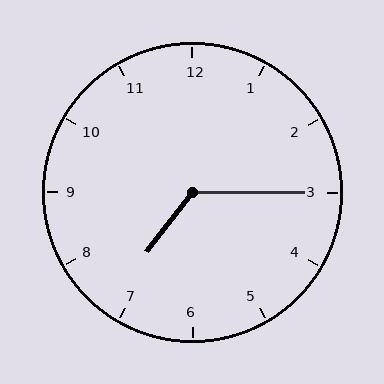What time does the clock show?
7:15.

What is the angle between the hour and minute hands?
Approximately 128 degrees.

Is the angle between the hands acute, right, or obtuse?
It is obtuse.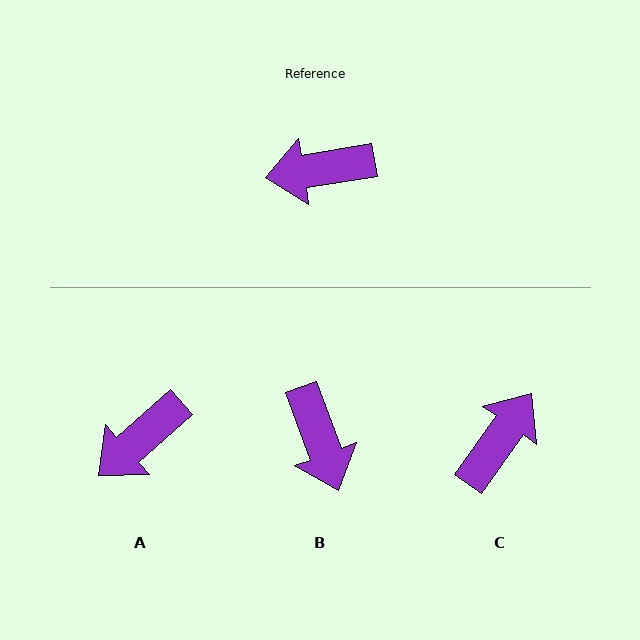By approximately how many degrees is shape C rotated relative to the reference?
Approximately 134 degrees clockwise.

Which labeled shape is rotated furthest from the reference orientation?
C, about 134 degrees away.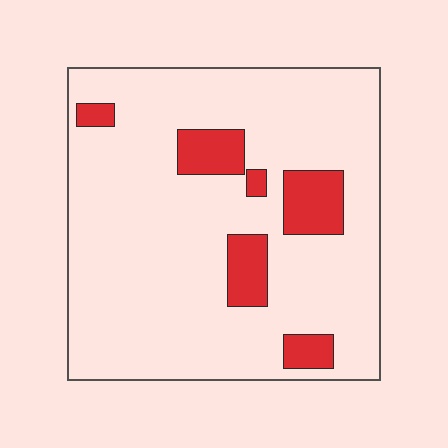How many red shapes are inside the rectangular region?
6.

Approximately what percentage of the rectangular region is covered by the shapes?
Approximately 15%.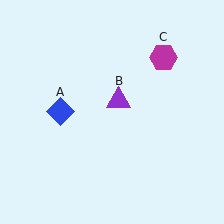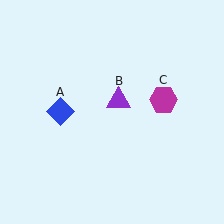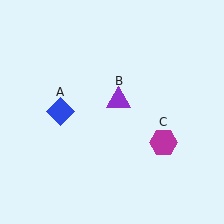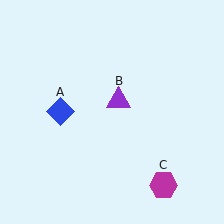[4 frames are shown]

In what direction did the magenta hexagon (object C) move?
The magenta hexagon (object C) moved down.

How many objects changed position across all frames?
1 object changed position: magenta hexagon (object C).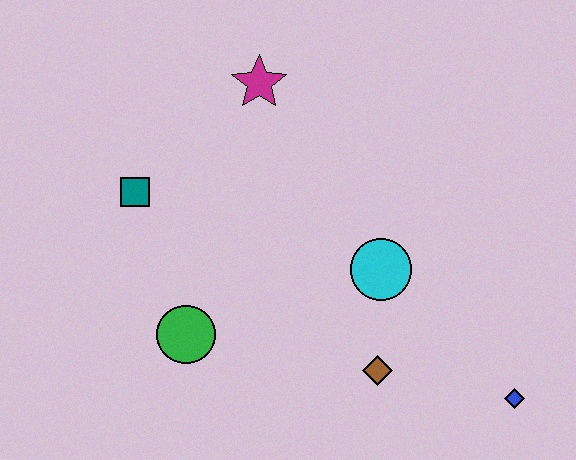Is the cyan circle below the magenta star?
Yes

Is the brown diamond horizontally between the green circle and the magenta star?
No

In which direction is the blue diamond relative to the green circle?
The blue diamond is to the right of the green circle.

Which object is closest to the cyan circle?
The brown diamond is closest to the cyan circle.